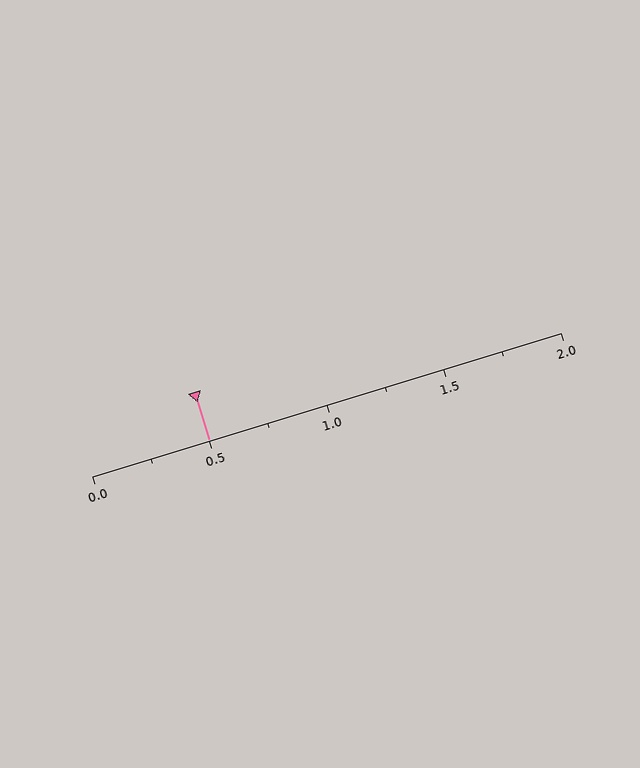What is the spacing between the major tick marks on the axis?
The major ticks are spaced 0.5 apart.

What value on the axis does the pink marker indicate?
The marker indicates approximately 0.5.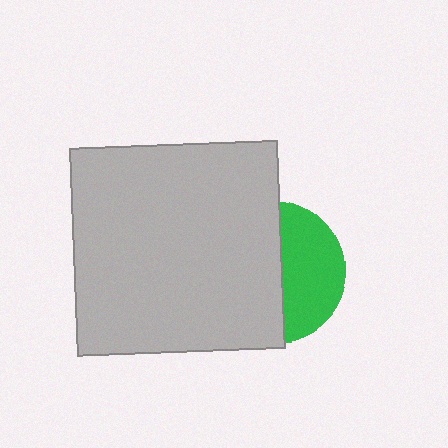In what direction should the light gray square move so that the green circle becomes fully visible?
The light gray square should move left. That is the shortest direction to clear the overlap and leave the green circle fully visible.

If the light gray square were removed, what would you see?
You would see the complete green circle.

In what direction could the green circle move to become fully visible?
The green circle could move right. That would shift it out from behind the light gray square entirely.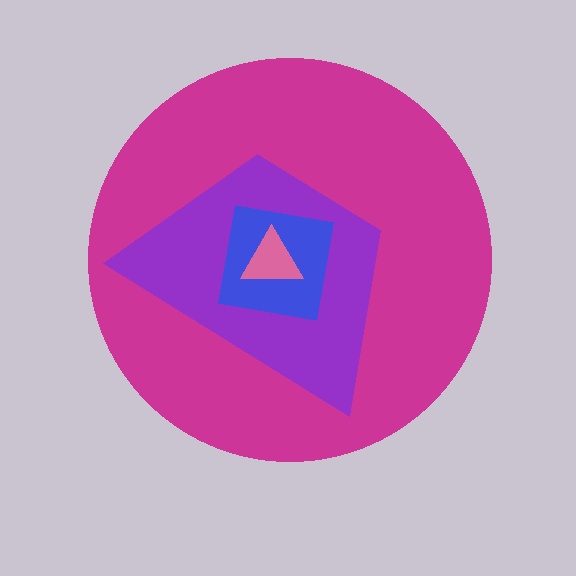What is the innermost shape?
The pink triangle.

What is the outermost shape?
The magenta circle.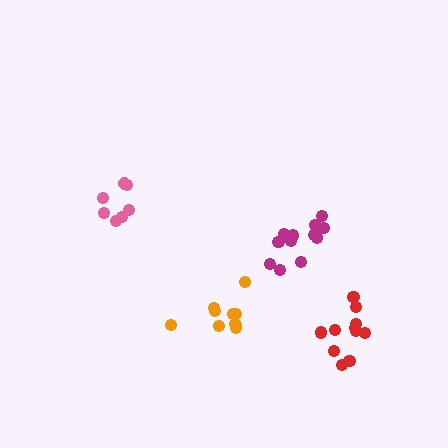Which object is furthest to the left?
The pink cluster is leftmost.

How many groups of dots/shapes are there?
There are 4 groups.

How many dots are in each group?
Group 1: 11 dots, Group 2: 13 dots, Group 3: 10 dots, Group 4: 7 dots (41 total).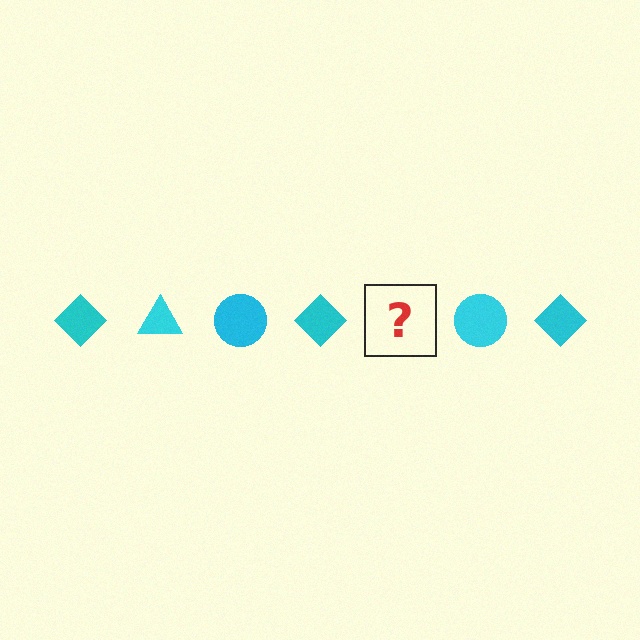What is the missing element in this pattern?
The missing element is a cyan triangle.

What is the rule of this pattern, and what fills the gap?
The rule is that the pattern cycles through diamond, triangle, circle shapes in cyan. The gap should be filled with a cyan triangle.